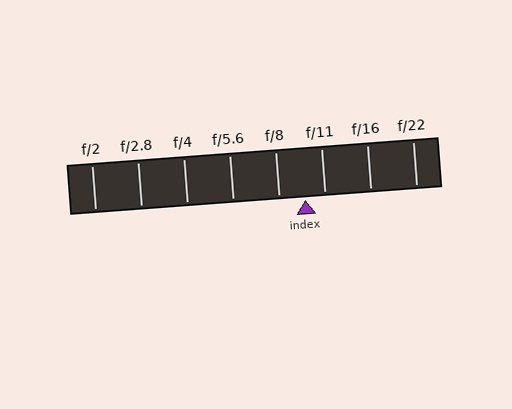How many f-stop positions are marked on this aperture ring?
There are 8 f-stop positions marked.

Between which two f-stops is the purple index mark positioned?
The index mark is between f/8 and f/11.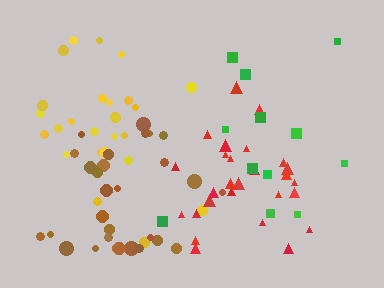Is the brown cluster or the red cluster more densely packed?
Red.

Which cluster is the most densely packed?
Red.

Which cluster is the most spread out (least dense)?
Green.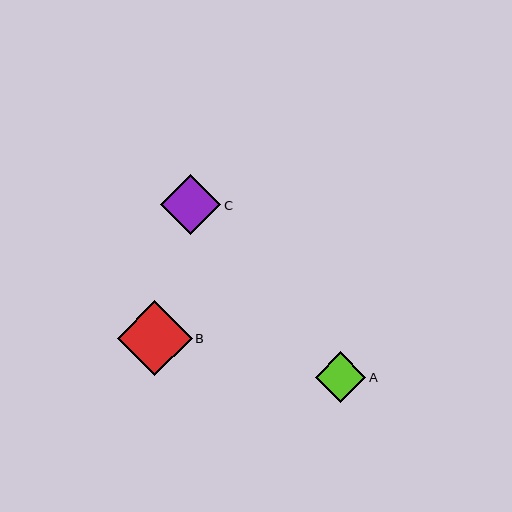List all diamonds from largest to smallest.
From largest to smallest: B, C, A.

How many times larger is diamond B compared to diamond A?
Diamond B is approximately 1.5 times the size of diamond A.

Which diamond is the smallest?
Diamond A is the smallest with a size of approximately 50 pixels.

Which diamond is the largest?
Diamond B is the largest with a size of approximately 75 pixels.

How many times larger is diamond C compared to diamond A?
Diamond C is approximately 1.2 times the size of diamond A.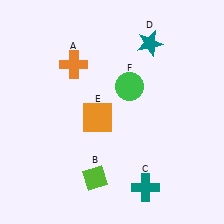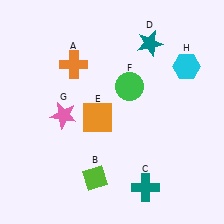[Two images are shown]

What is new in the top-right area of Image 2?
A cyan hexagon (H) was added in the top-right area of Image 2.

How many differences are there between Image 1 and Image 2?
There are 2 differences between the two images.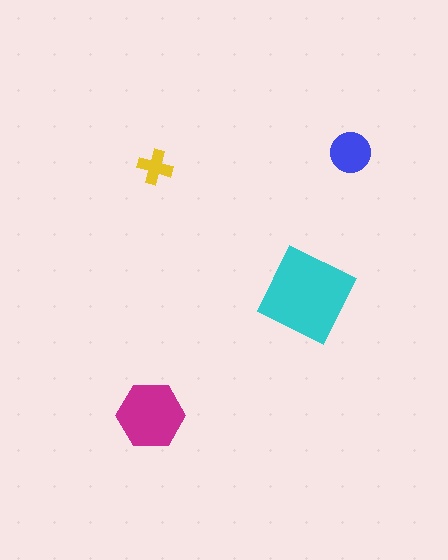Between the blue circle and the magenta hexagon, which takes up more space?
The magenta hexagon.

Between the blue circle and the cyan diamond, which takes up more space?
The cyan diamond.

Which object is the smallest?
The yellow cross.